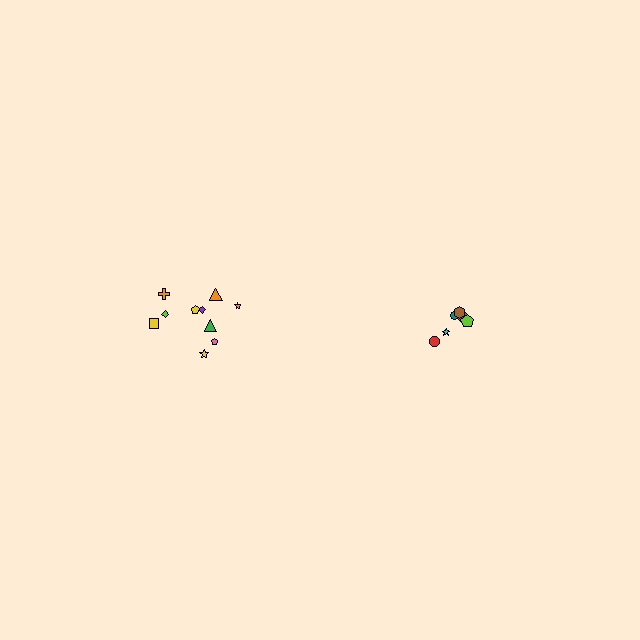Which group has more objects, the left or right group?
The left group.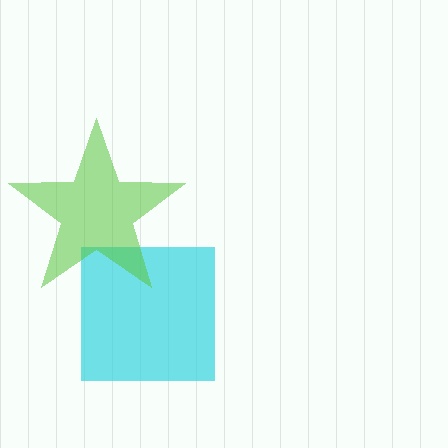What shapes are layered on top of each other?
The layered shapes are: a cyan square, a lime star.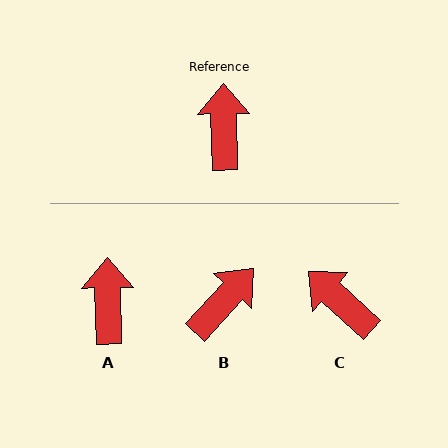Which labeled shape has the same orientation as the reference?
A.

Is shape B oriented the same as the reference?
No, it is off by about 44 degrees.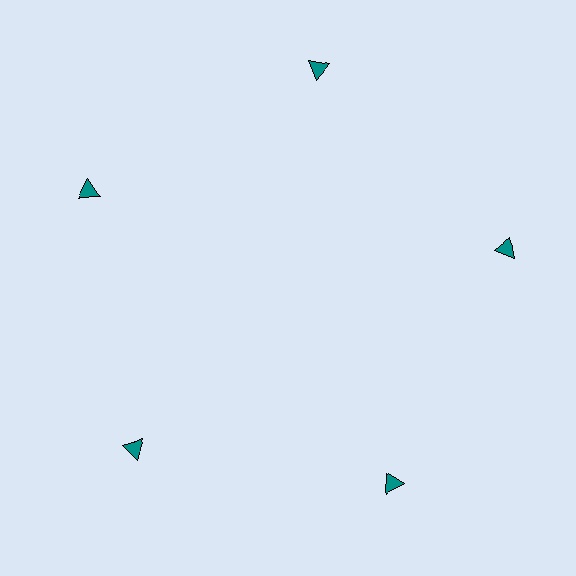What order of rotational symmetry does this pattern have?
This pattern has 5-fold rotational symmetry.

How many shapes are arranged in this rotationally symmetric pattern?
There are 5 shapes, arranged in 5 groups of 1.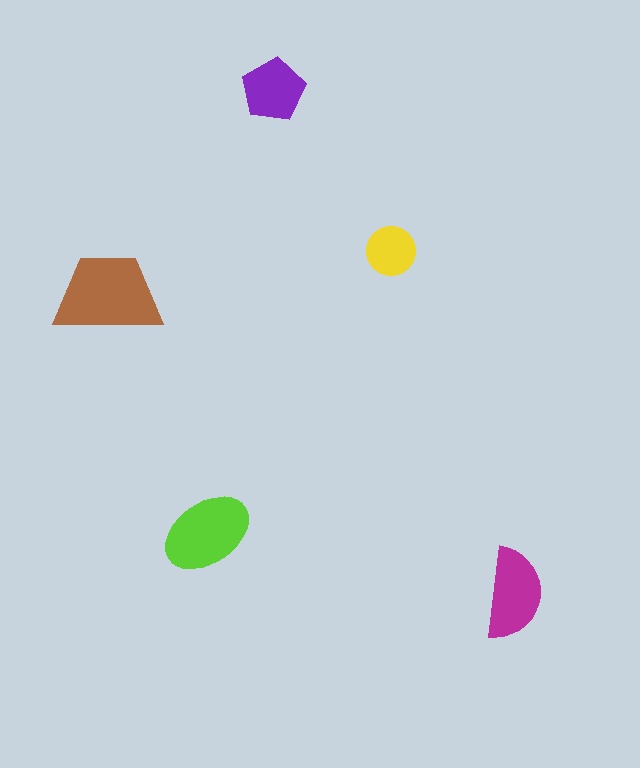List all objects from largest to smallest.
The brown trapezoid, the lime ellipse, the magenta semicircle, the purple pentagon, the yellow circle.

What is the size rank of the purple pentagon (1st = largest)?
4th.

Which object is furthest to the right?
The magenta semicircle is rightmost.